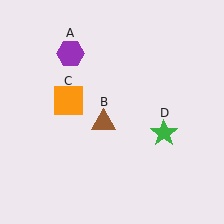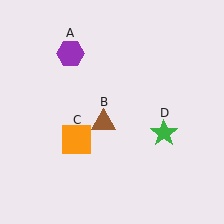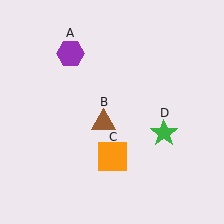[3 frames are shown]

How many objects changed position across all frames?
1 object changed position: orange square (object C).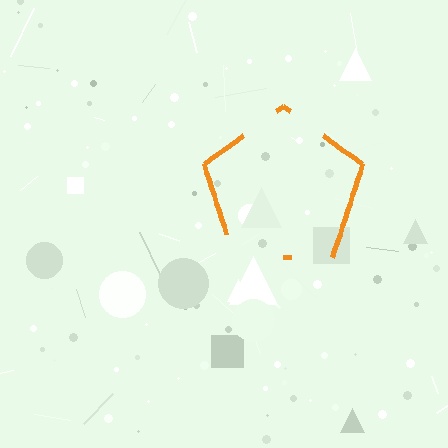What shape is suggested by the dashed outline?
The dashed outline suggests a pentagon.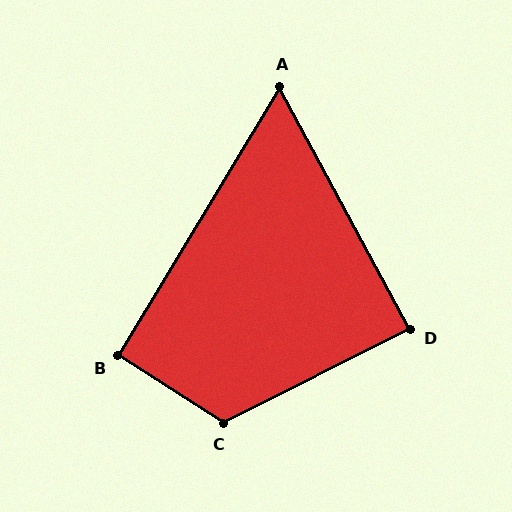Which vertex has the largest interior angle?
C, at approximately 121 degrees.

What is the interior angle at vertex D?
Approximately 88 degrees (approximately right).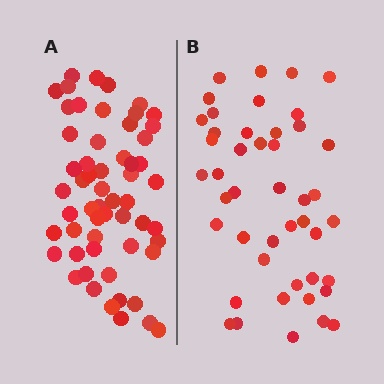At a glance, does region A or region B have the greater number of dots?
Region A (the left region) has more dots.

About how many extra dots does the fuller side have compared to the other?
Region A has roughly 12 or so more dots than region B.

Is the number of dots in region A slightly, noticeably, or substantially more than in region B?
Region A has noticeably more, but not dramatically so. The ratio is roughly 1.3 to 1.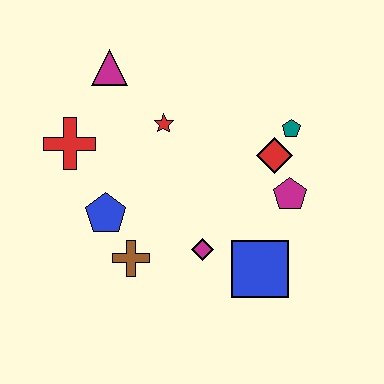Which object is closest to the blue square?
The magenta diamond is closest to the blue square.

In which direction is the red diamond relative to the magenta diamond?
The red diamond is above the magenta diamond.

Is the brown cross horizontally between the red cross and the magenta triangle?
No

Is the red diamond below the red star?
Yes